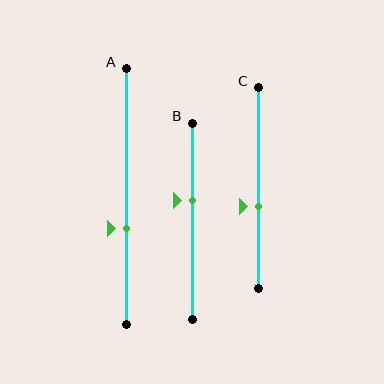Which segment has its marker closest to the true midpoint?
Segment C has its marker closest to the true midpoint.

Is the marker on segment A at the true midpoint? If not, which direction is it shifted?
No, the marker on segment A is shifted downward by about 13% of the segment length.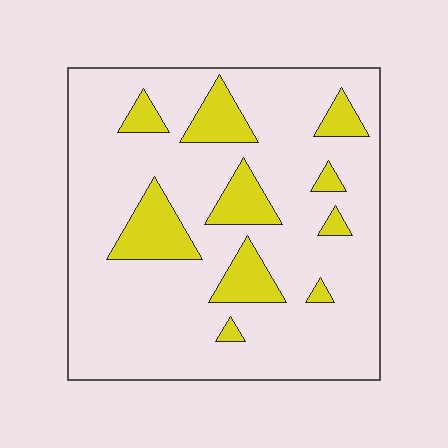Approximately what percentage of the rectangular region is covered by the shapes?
Approximately 15%.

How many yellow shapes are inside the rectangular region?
10.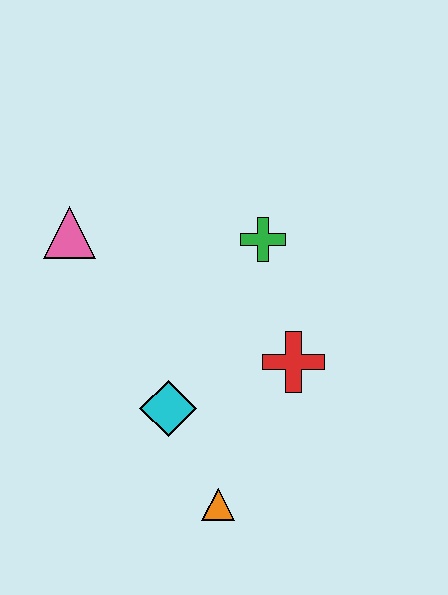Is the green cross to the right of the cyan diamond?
Yes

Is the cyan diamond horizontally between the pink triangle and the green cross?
Yes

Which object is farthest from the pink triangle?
The orange triangle is farthest from the pink triangle.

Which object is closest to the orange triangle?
The cyan diamond is closest to the orange triangle.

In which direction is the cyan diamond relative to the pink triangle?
The cyan diamond is below the pink triangle.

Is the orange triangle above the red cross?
No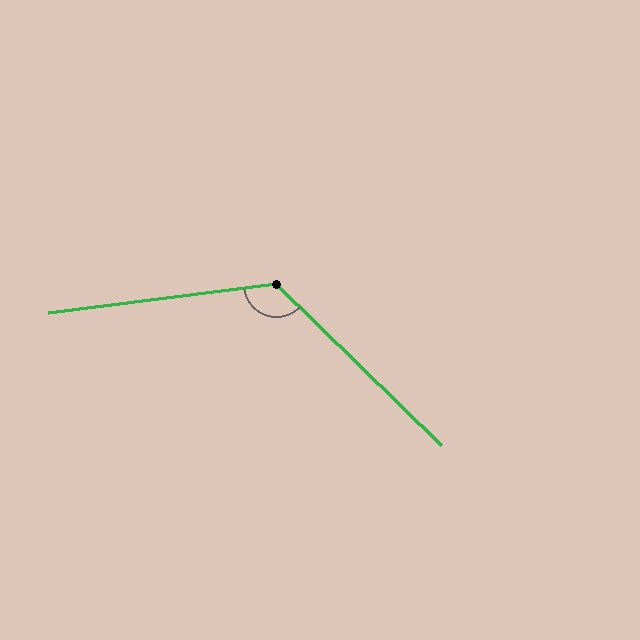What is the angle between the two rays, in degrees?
Approximately 129 degrees.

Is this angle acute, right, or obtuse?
It is obtuse.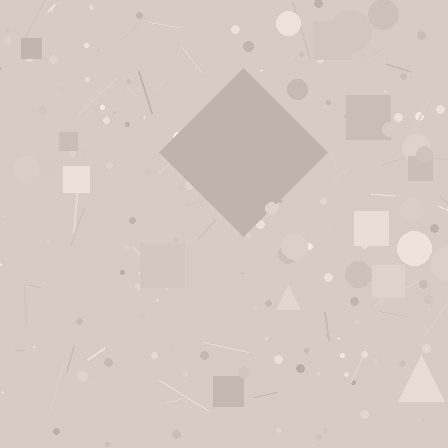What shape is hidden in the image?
A diamond is hidden in the image.